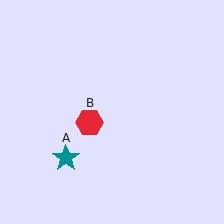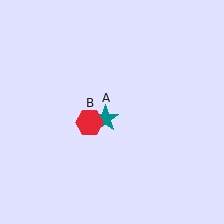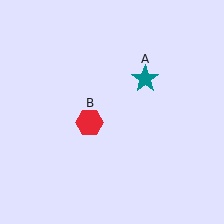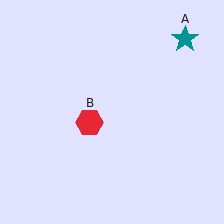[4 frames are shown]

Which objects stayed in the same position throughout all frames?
Red hexagon (object B) remained stationary.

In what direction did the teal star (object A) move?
The teal star (object A) moved up and to the right.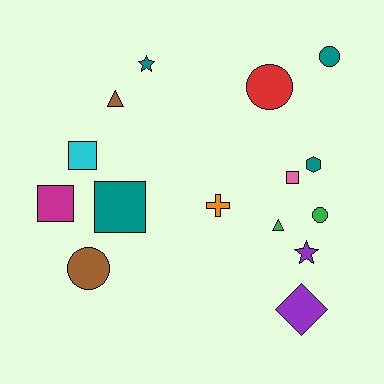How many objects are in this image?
There are 15 objects.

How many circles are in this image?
There are 4 circles.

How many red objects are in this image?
There is 1 red object.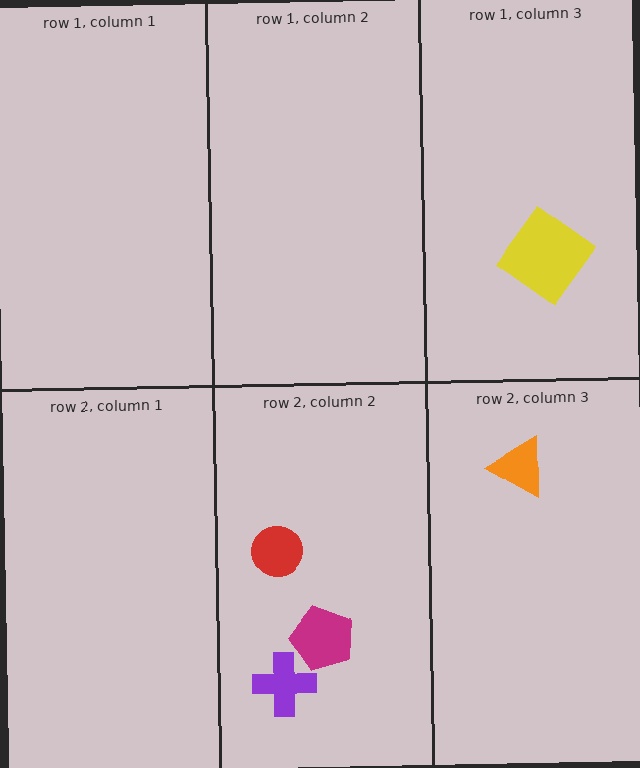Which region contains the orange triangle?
The row 2, column 3 region.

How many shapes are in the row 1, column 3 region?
1.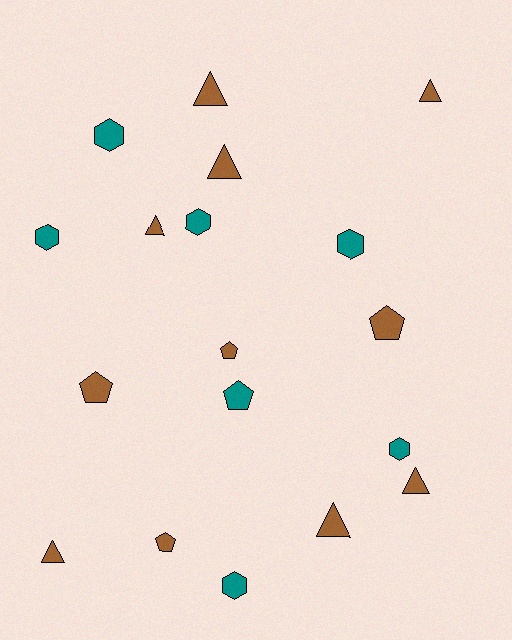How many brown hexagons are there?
There are no brown hexagons.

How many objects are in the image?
There are 18 objects.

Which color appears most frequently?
Brown, with 11 objects.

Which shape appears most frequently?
Triangle, with 7 objects.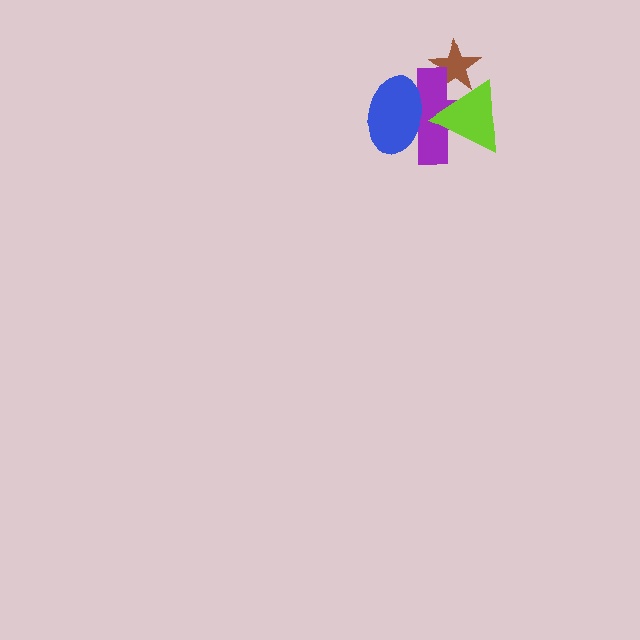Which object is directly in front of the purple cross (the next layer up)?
The blue ellipse is directly in front of the purple cross.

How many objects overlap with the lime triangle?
2 objects overlap with the lime triangle.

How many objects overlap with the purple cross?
3 objects overlap with the purple cross.